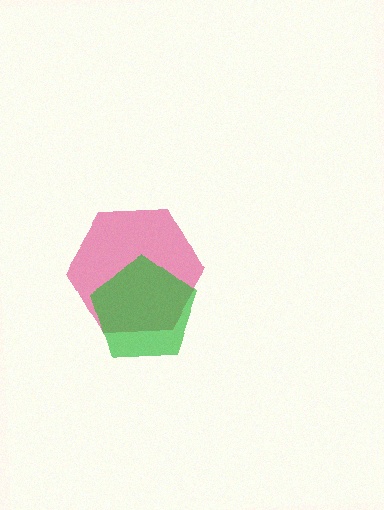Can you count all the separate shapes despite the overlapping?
Yes, there are 2 separate shapes.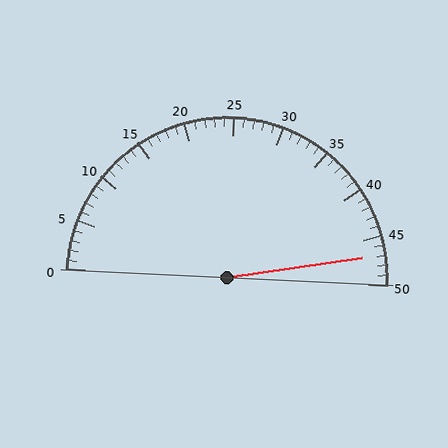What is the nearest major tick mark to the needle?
The nearest major tick mark is 45.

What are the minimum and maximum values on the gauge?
The gauge ranges from 0 to 50.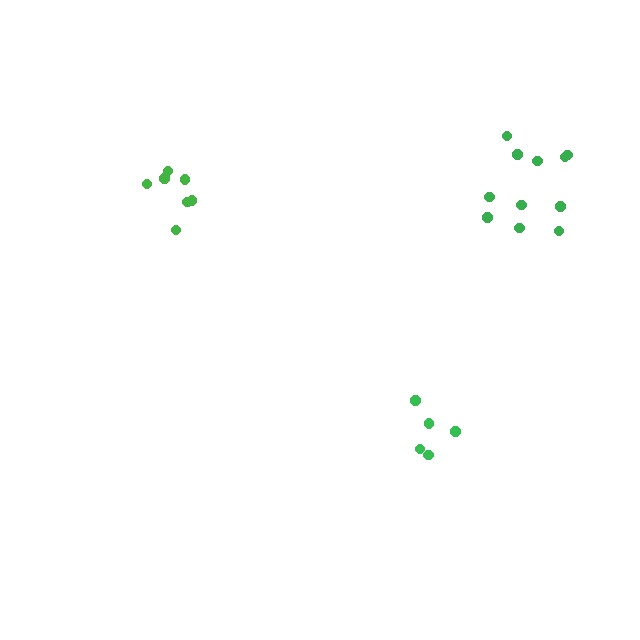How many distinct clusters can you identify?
There are 3 distinct clusters.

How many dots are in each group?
Group 1: 11 dots, Group 2: 7 dots, Group 3: 5 dots (23 total).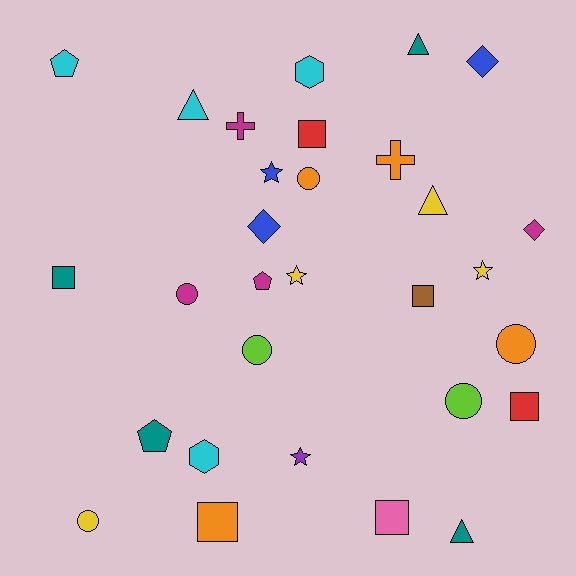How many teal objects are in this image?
There are 4 teal objects.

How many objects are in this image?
There are 30 objects.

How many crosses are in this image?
There are 2 crosses.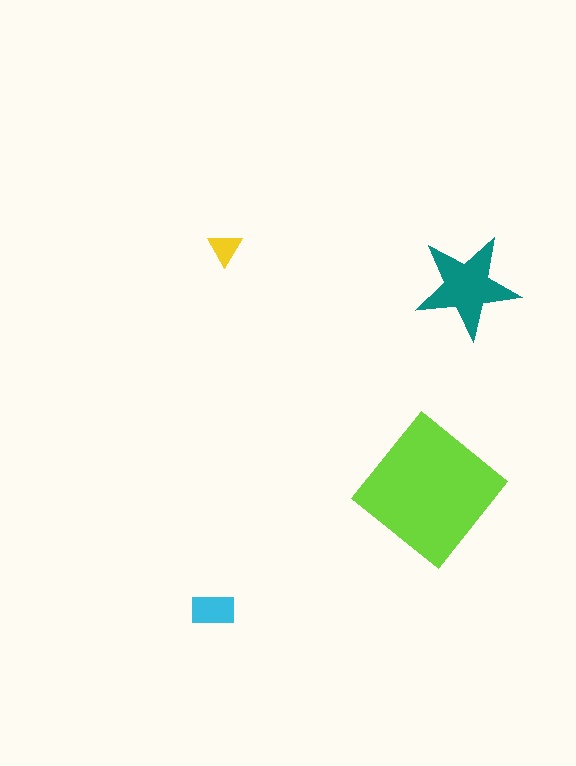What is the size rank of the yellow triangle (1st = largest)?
4th.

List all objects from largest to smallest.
The lime diamond, the teal star, the cyan rectangle, the yellow triangle.